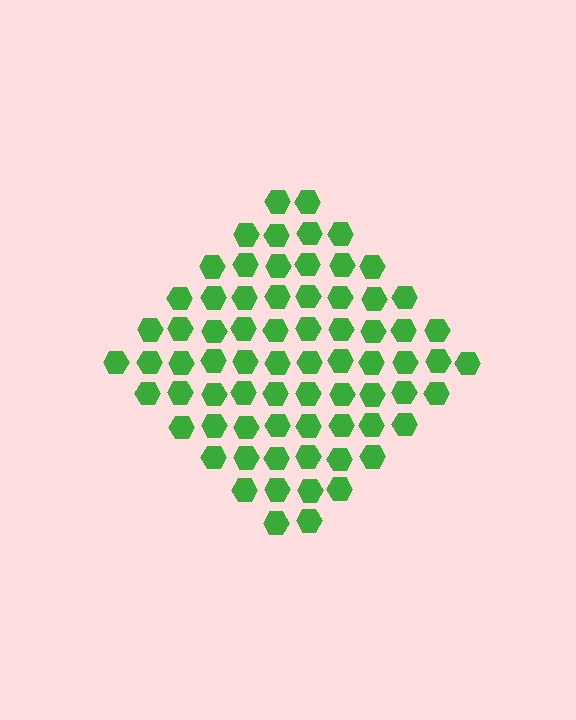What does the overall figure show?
The overall figure shows a diamond.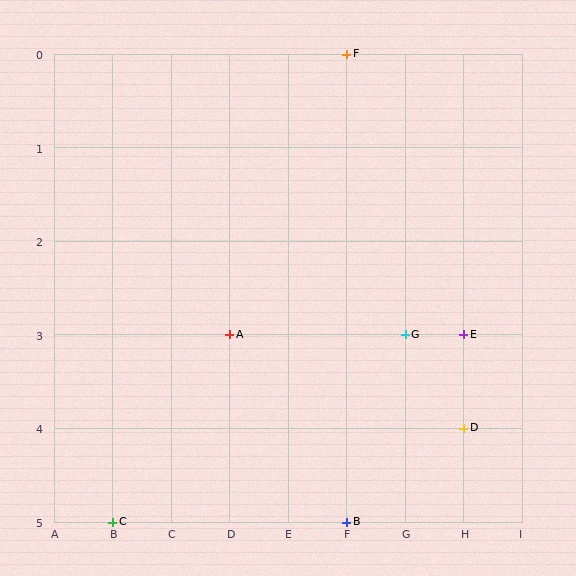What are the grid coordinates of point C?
Point C is at grid coordinates (B, 5).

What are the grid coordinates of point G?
Point G is at grid coordinates (G, 3).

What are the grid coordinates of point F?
Point F is at grid coordinates (F, 0).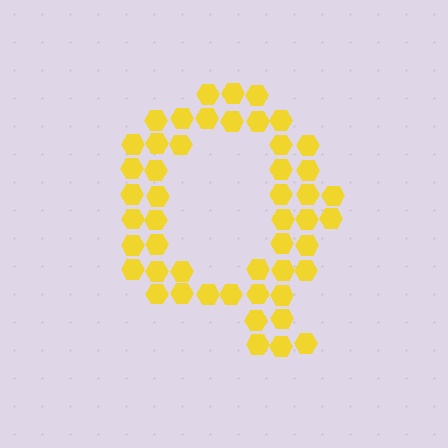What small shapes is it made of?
It is made of small hexagons.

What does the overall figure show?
The overall figure shows the letter Q.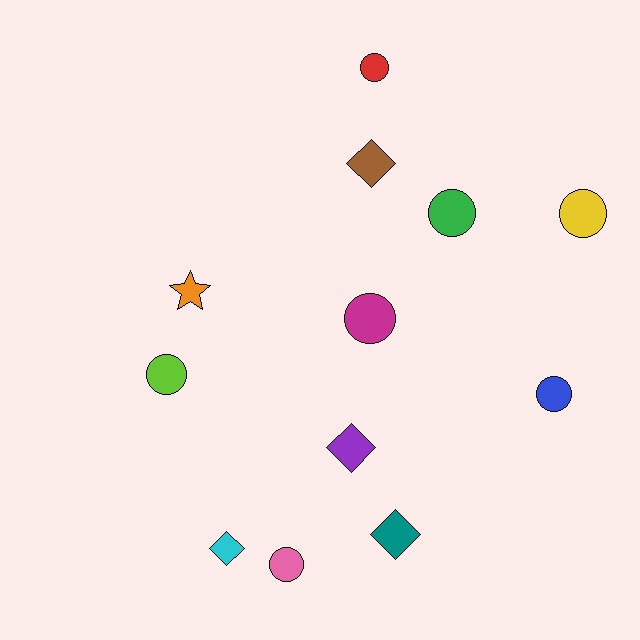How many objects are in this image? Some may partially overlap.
There are 12 objects.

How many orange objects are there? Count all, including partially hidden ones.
There is 1 orange object.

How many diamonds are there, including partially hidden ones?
There are 4 diamonds.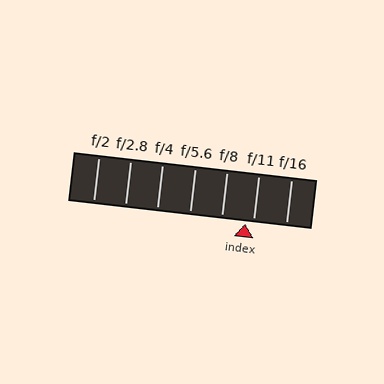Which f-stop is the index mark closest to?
The index mark is closest to f/11.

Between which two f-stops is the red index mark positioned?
The index mark is between f/8 and f/11.